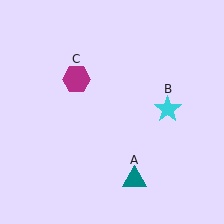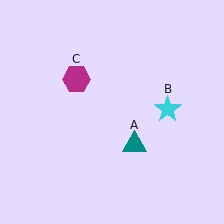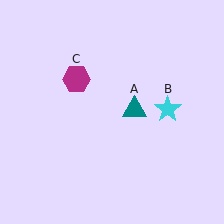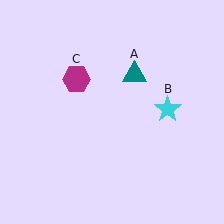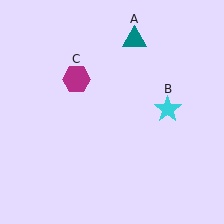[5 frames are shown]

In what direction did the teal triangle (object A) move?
The teal triangle (object A) moved up.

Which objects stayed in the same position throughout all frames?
Cyan star (object B) and magenta hexagon (object C) remained stationary.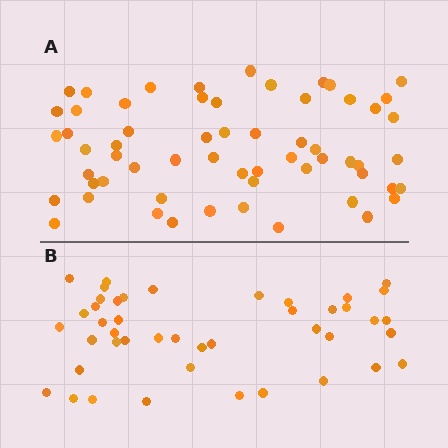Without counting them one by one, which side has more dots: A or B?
Region A (the top region) has more dots.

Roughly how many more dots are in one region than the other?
Region A has approximately 15 more dots than region B.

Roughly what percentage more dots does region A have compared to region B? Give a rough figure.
About 35% more.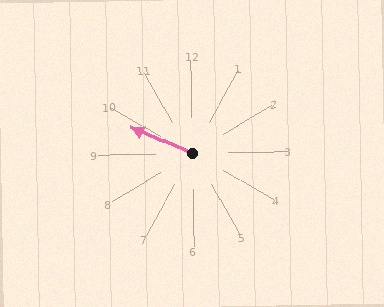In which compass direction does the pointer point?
Northwest.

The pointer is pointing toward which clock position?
Roughly 10 o'clock.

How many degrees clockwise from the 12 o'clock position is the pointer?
Approximately 294 degrees.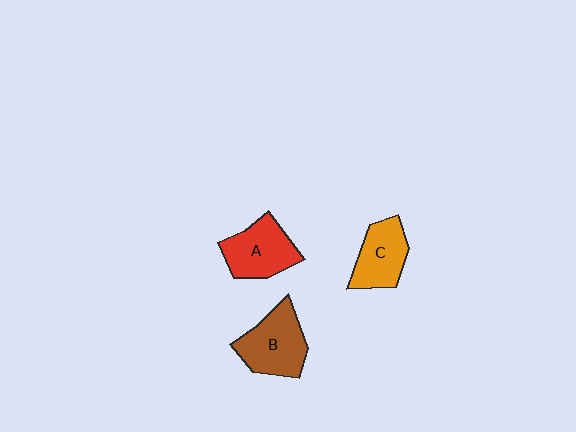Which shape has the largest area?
Shape B (brown).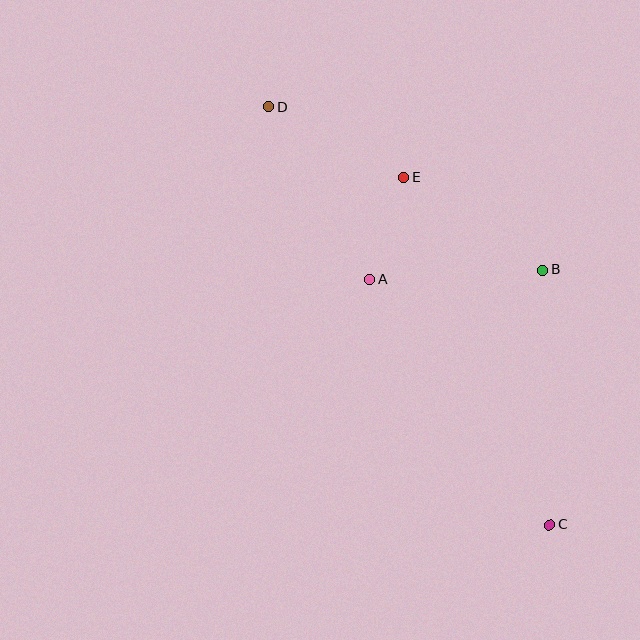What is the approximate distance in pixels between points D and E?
The distance between D and E is approximately 153 pixels.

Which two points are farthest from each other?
Points C and D are farthest from each other.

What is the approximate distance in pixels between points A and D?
The distance between A and D is approximately 200 pixels.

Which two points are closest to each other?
Points A and E are closest to each other.